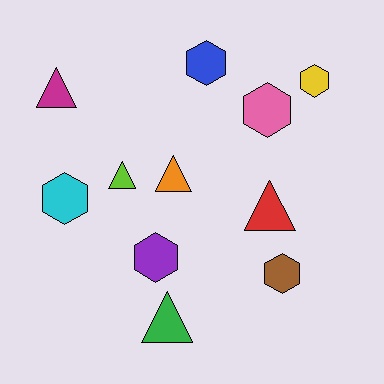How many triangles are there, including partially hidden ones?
There are 5 triangles.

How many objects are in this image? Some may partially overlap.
There are 11 objects.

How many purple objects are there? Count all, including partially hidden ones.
There is 1 purple object.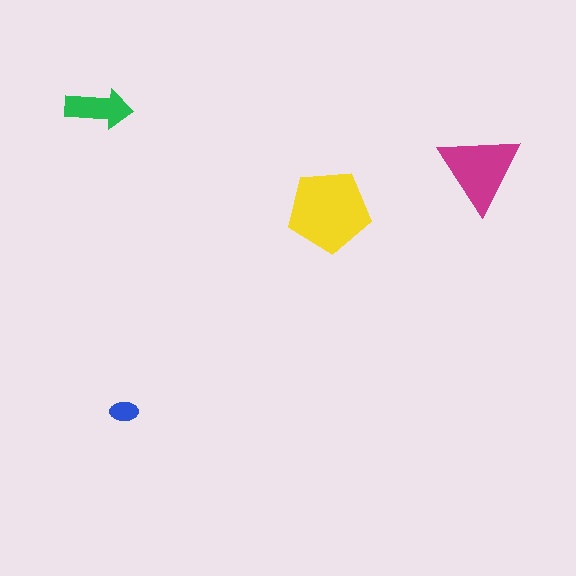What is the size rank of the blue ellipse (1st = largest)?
4th.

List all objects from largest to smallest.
The yellow pentagon, the magenta triangle, the green arrow, the blue ellipse.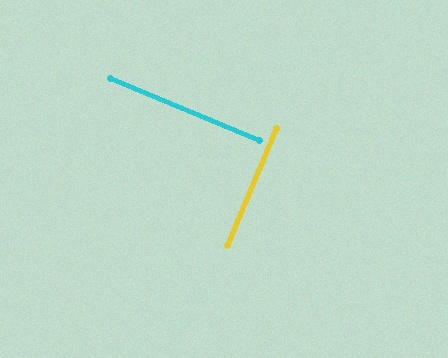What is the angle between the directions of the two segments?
Approximately 90 degrees.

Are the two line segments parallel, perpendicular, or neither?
Perpendicular — they meet at approximately 90°.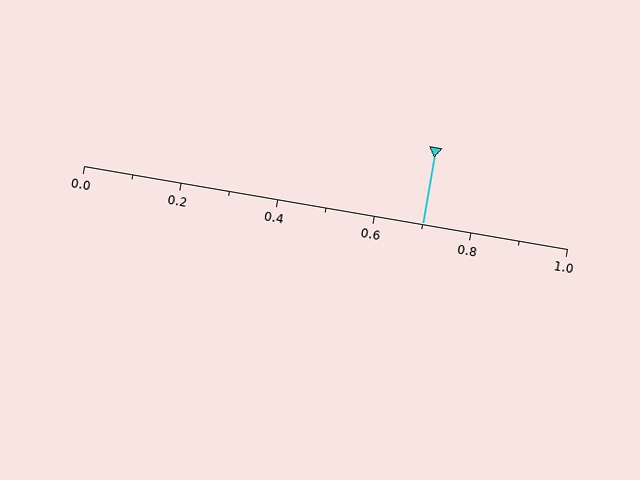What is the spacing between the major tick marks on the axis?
The major ticks are spaced 0.2 apart.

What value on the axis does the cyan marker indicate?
The marker indicates approximately 0.7.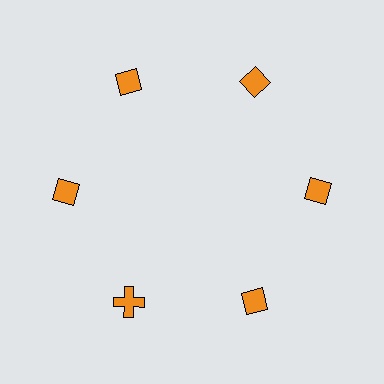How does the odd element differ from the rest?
It has a different shape: cross instead of diamond.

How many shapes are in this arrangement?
There are 6 shapes arranged in a ring pattern.